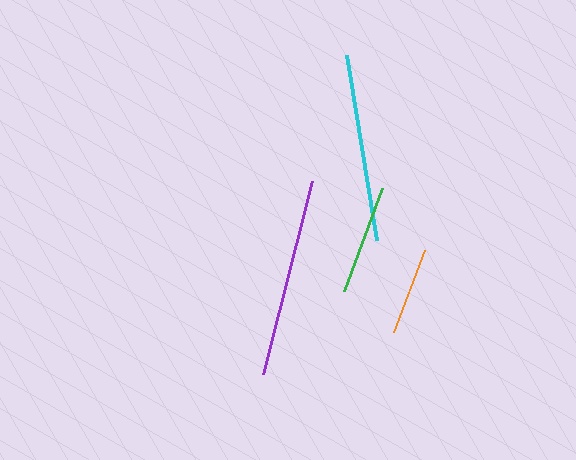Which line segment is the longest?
The purple line is the longest at approximately 199 pixels.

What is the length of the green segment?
The green segment is approximately 110 pixels long.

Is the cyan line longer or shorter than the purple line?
The purple line is longer than the cyan line.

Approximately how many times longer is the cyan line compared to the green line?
The cyan line is approximately 1.7 times the length of the green line.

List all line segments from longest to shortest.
From longest to shortest: purple, cyan, green, orange.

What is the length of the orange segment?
The orange segment is approximately 87 pixels long.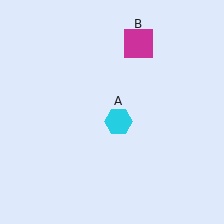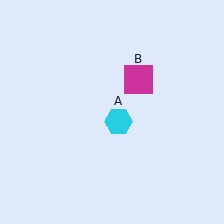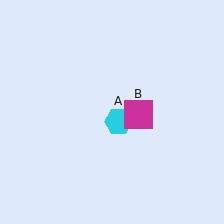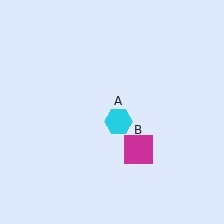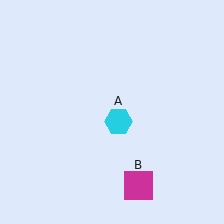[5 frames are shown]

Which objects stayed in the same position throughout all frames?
Cyan hexagon (object A) remained stationary.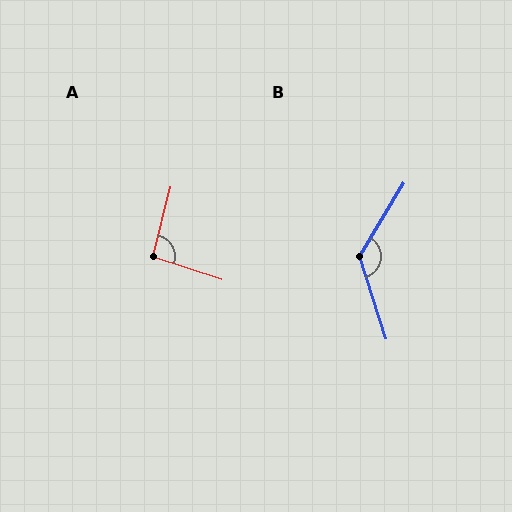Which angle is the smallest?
A, at approximately 94 degrees.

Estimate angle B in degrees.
Approximately 131 degrees.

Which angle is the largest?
B, at approximately 131 degrees.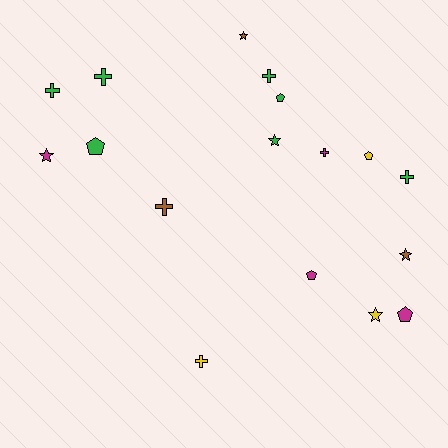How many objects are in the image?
There are 17 objects.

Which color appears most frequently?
Green, with 7 objects.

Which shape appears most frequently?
Cross, with 7 objects.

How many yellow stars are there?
There is 1 yellow star.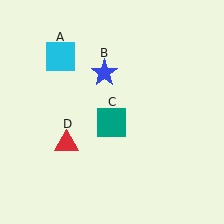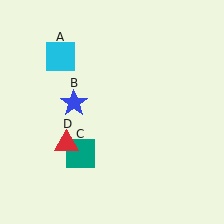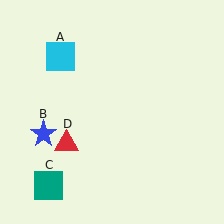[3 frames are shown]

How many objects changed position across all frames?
2 objects changed position: blue star (object B), teal square (object C).